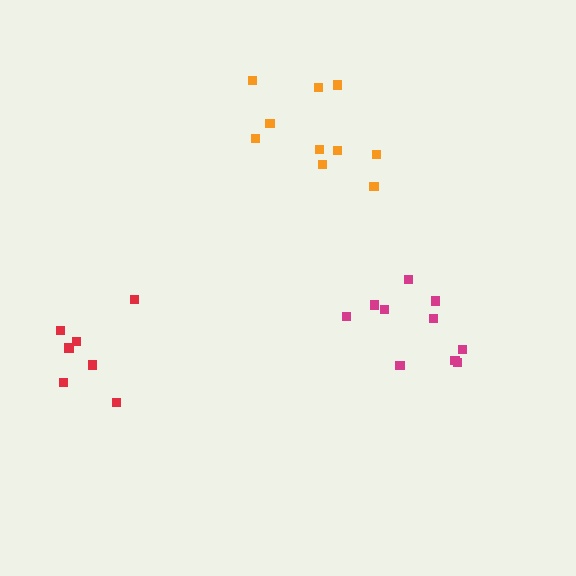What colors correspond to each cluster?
The clusters are colored: red, magenta, orange.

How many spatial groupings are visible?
There are 3 spatial groupings.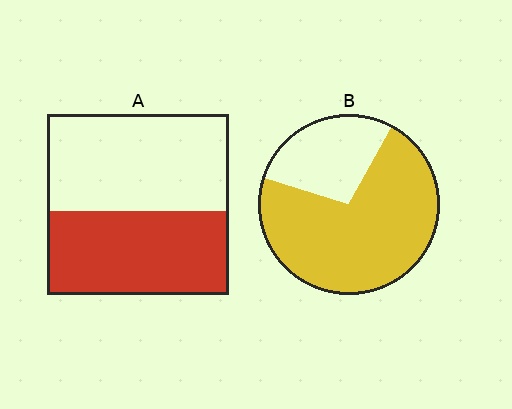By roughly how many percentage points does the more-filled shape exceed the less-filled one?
By roughly 25 percentage points (B over A).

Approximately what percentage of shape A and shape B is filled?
A is approximately 45% and B is approximately 70%.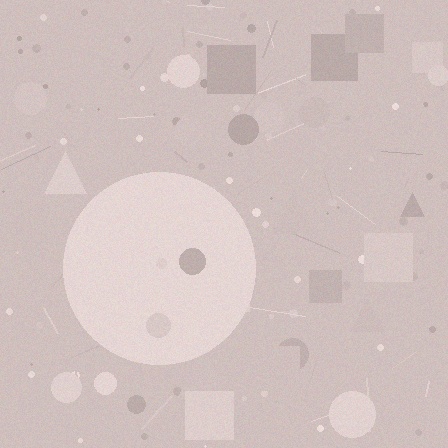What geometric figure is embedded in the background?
A circle is embedded in the background.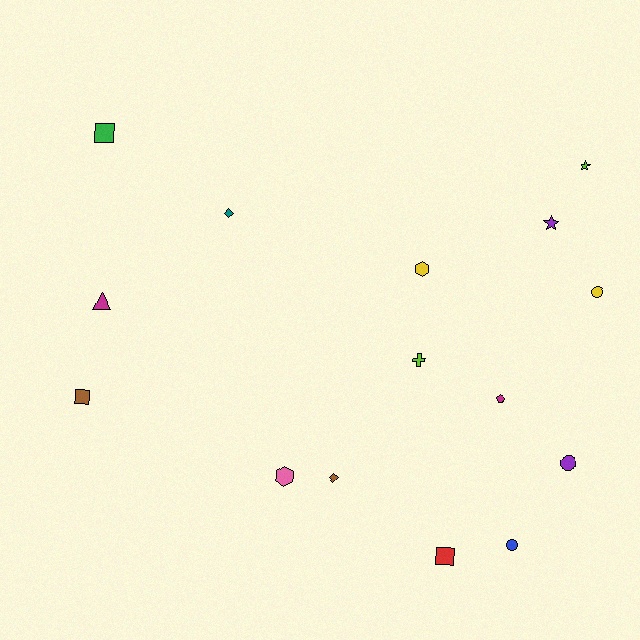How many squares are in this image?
There are 3 squares.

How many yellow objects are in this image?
There are 2 yellow objects.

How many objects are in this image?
There are 15 objects.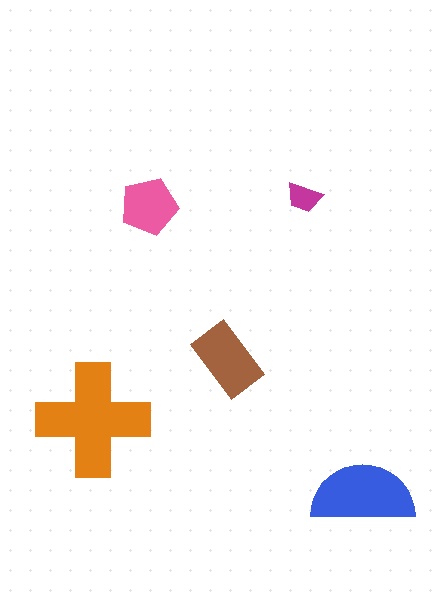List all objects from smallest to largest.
The magenta trapezoid, the pink pentagon, the brown rectangle, the blue semicircle, the orange cross.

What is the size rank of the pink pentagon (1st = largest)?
4th.